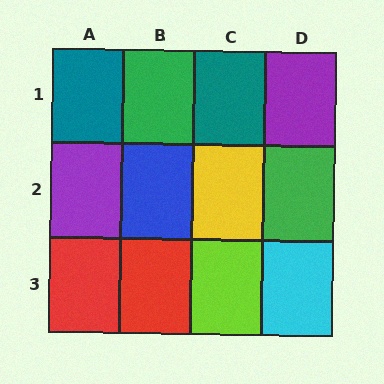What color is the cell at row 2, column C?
Yellow.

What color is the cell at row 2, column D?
Green.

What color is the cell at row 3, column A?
Red.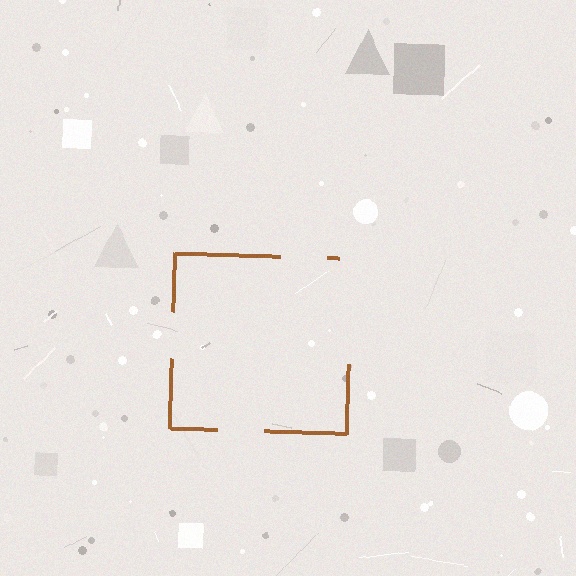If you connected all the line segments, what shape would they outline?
They would outline a square.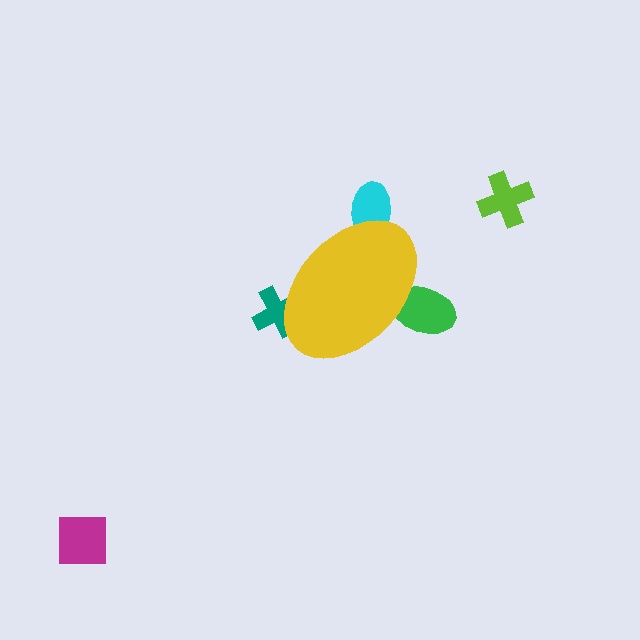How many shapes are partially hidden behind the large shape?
3 shapes are partially hidden.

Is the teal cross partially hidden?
Yes, the teal cross is partially hidden behind the yellow ellipse.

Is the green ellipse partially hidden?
Yes, the green ellipse is partially hidden behind the yellow ellipse.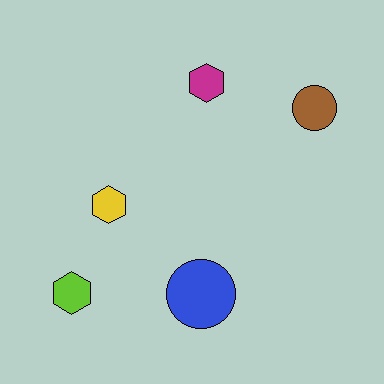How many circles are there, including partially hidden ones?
There are 2 circles.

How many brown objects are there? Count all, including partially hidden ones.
There is 1 brown object.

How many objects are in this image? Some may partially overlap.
There are 5 objects.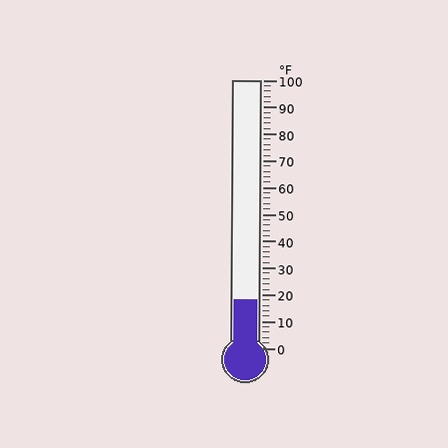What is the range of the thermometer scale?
The thermometer scale ranges from 0°F to 100°F.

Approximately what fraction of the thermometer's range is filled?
The thermometer is filled to approximately 20% of its range.